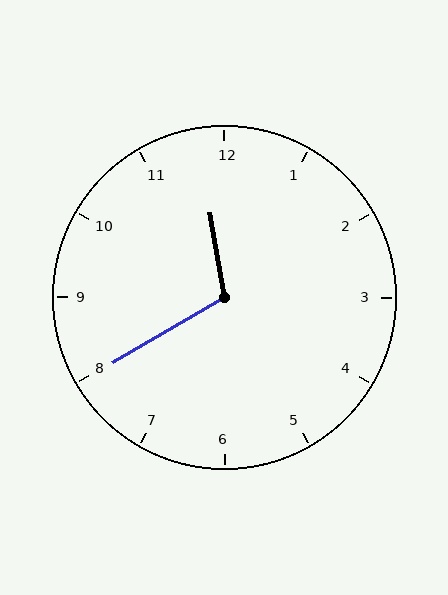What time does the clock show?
11:40.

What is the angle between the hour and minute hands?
Approximately 110 degrees.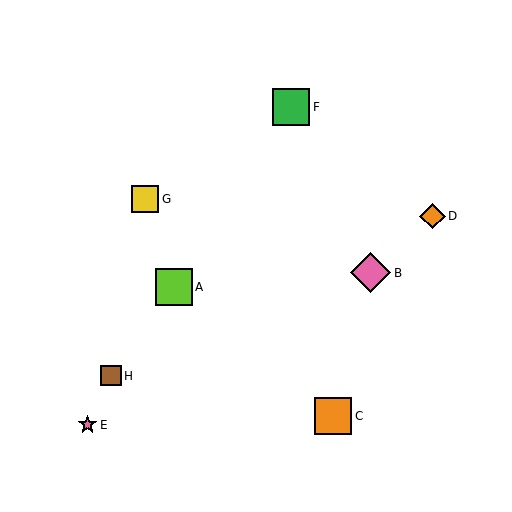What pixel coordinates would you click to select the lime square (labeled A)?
Click at (174, 287) to select the lime square A.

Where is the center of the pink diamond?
The center of the pink diamond is at (371, 273).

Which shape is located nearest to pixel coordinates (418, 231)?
The orange diamond (labeled D) at (432, 216) is nearest to that location.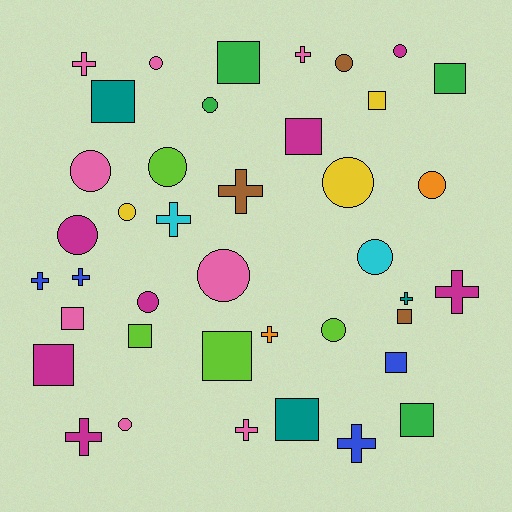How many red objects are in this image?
There are no red objects.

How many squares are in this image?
There are 13 squares.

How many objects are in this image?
There are 40 objects.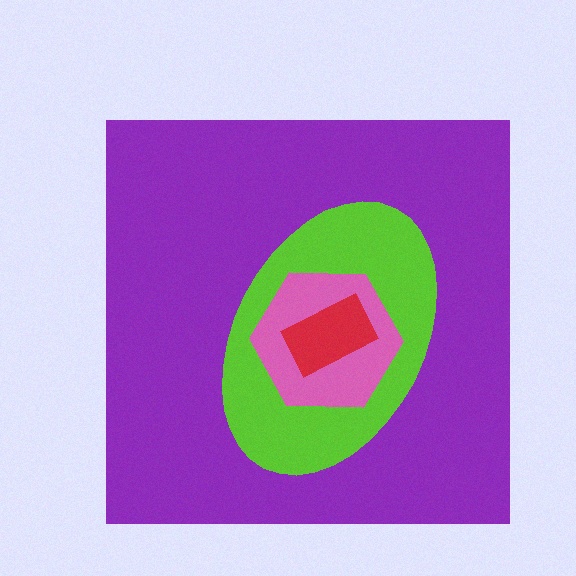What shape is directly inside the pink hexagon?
The red rectangle.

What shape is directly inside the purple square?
The lime ellipse.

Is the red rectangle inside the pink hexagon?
Yes.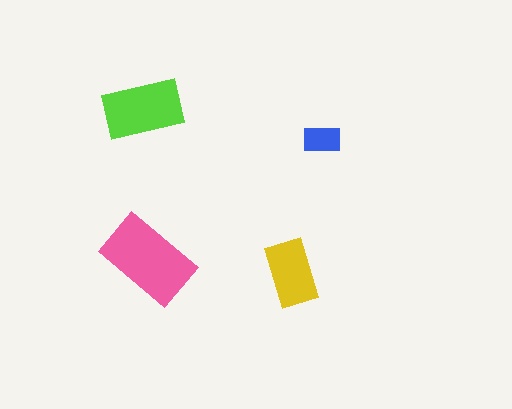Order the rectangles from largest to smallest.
the pink one, the lime one, the yellow one, the blue one.